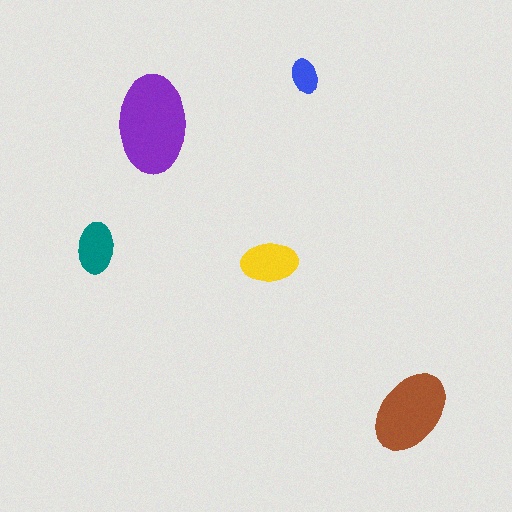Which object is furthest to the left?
The teal ellipse is leftmost.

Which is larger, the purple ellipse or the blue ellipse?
The purple one.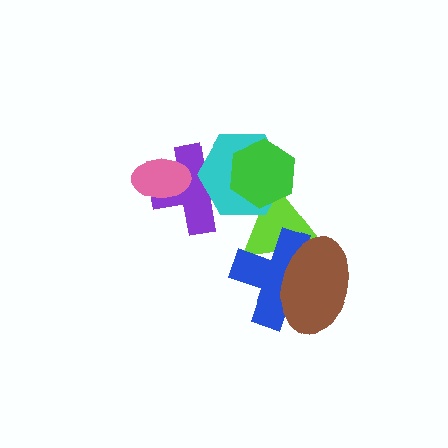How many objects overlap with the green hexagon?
3 objects overlap with the green hexagon.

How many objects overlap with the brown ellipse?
2 objects overlap with the brown ellipse.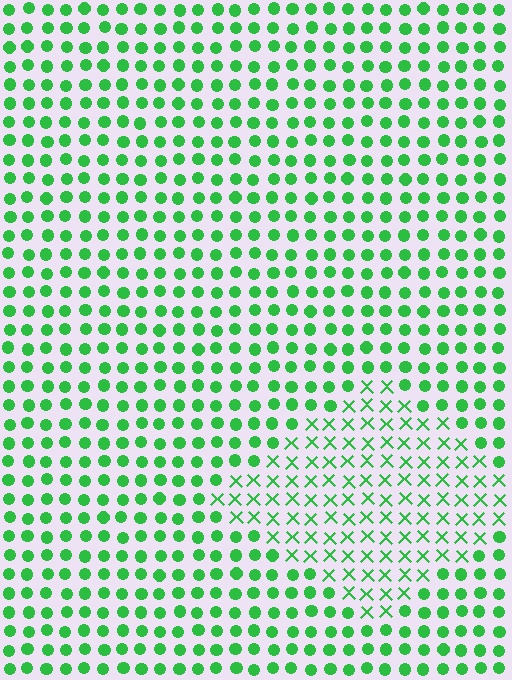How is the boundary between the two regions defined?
The boundary is defined by a change in element shape: X marks inside vs. circles outside. All elements share the same color and spacing.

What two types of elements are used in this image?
The image uses X marks inside the diamond region and circles outside it.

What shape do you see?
I see a diamond.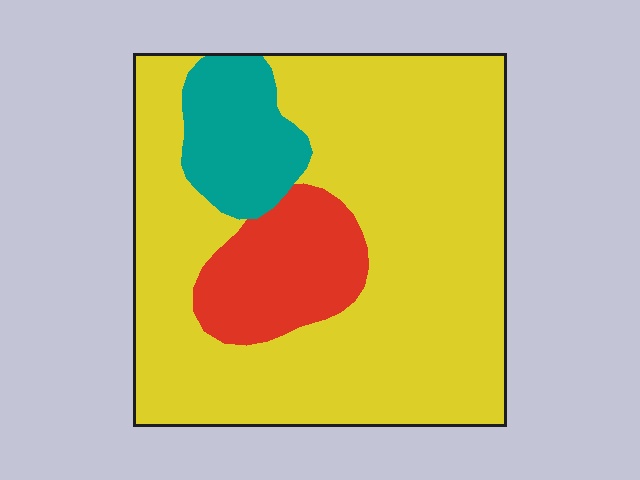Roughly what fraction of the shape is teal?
Teal covers about 10% of the shape.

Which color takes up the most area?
Yellow, at roughly 75%.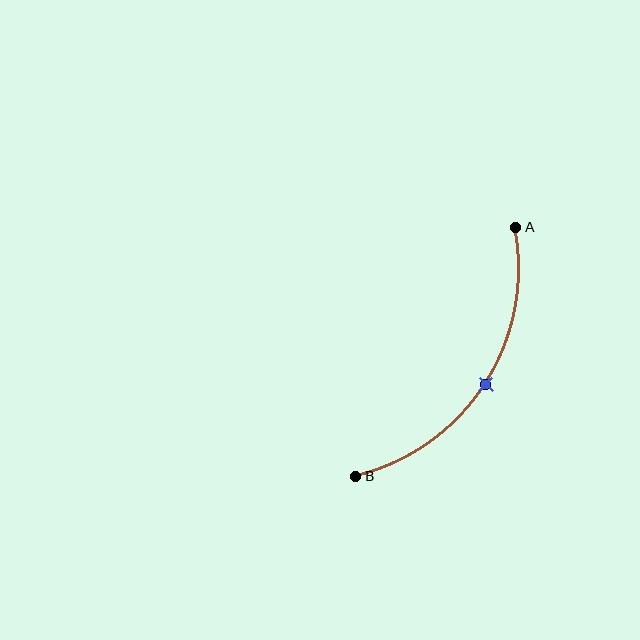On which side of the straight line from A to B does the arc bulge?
The arc bulges to the right of the straight line connecting A and B.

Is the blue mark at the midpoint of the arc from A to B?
Yes. The blue mark lies on the arc at equal arc-length from both A and B — it is the arc midpoint.